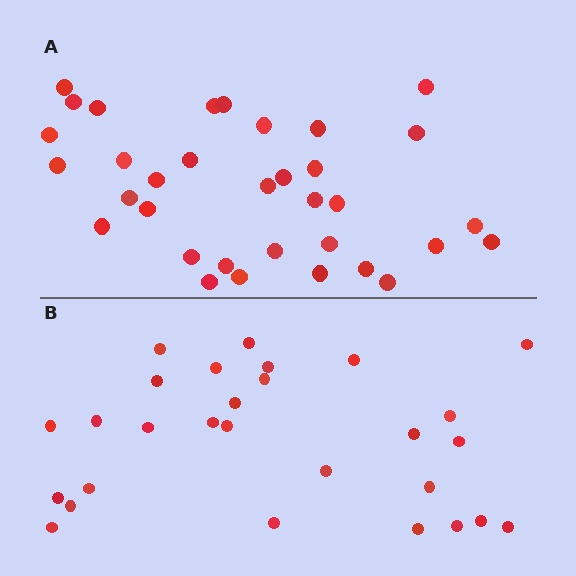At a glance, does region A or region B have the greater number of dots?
Region A (the top region) has more dots.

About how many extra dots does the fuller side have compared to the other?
Region A has about 6 more dots than region B.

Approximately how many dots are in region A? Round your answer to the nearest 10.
About 30 dots. (The exact count is 34, which rounds to 30.)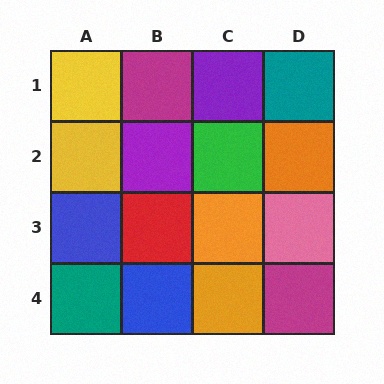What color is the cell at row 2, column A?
Yellow.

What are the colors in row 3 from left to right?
Blue, red, orange, pink.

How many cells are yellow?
2 cells are yellow.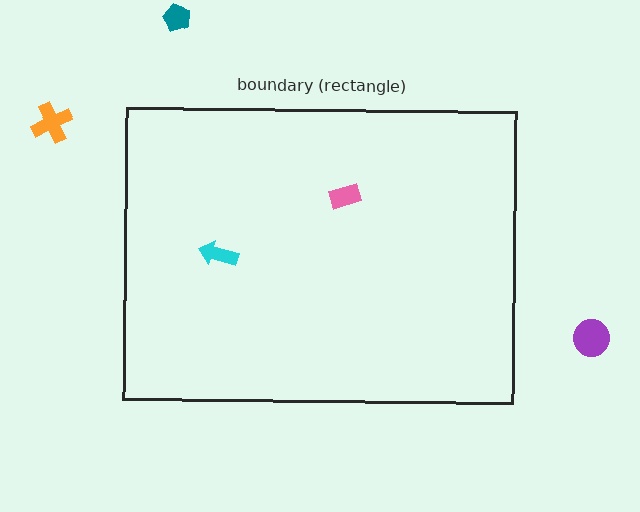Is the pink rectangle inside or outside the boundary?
Inside.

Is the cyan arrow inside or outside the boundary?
Inside.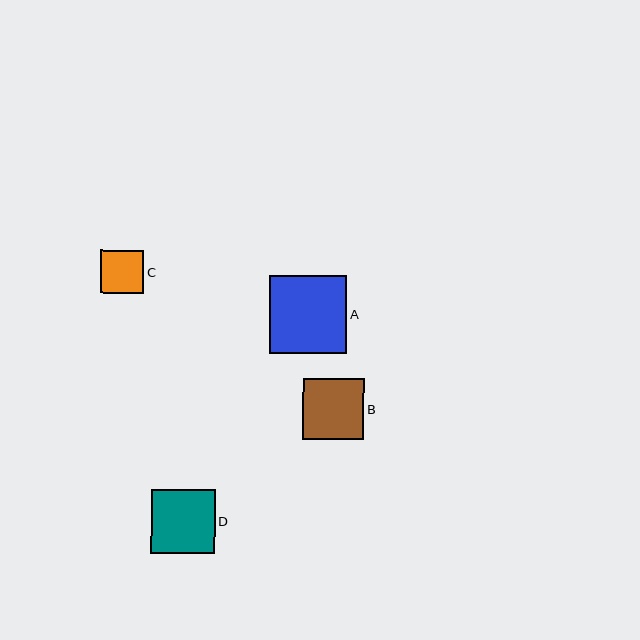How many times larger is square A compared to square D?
Square A is approximately 1.2 times the size of square D.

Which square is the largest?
Square A is the largest with a size of approximately 77 pixels.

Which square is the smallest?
Square C is the smallest with a size of approximately 44 pixels.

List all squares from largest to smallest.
From largest to smallest: A, D, B, C.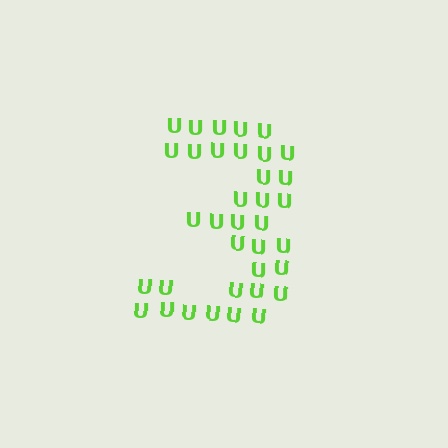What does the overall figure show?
The overall figure shows the digit 3.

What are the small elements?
The small elements are letter U's.